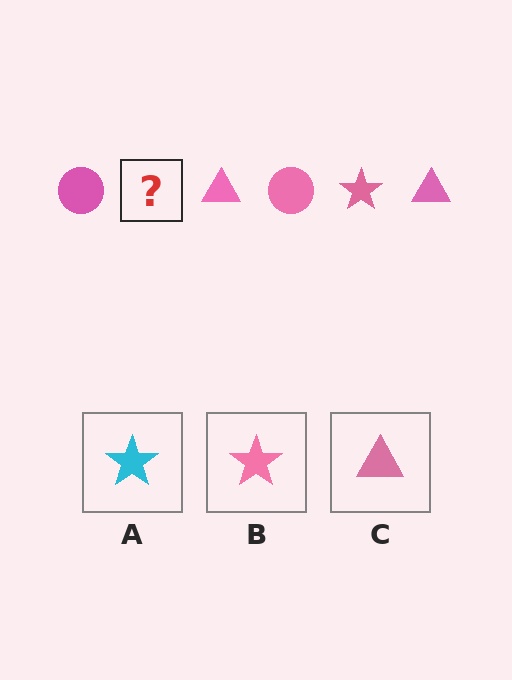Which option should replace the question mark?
Option B.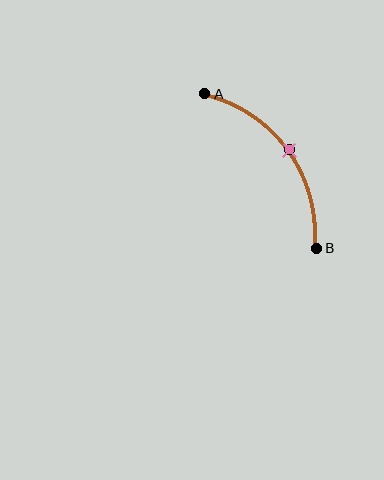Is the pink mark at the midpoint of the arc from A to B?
Yes. The pink mark lies on the arc at equal arc-length from both A and B — it is the arc midpoint.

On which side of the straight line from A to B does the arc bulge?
The arc bulges above and to the right of the straight line connecting A and B.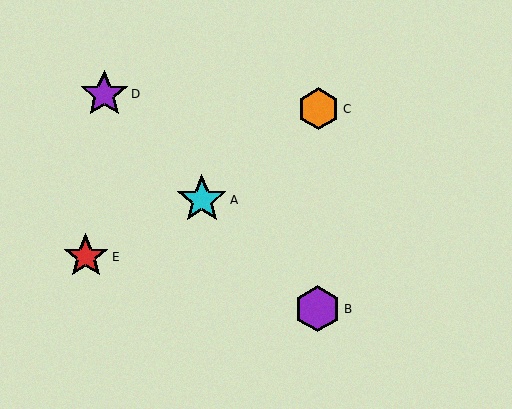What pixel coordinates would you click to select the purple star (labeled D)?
Click at (104, 94) to select the purple star D.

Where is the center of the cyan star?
The center of the cyan star is at (202, 200).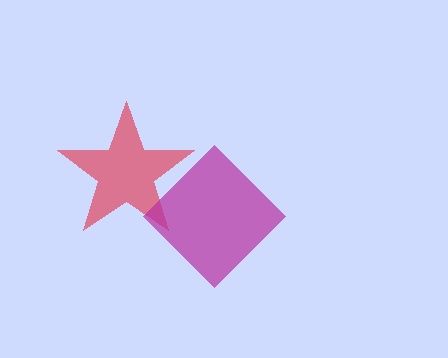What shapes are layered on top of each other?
The layered shapes are: a red star, a magenta diamond.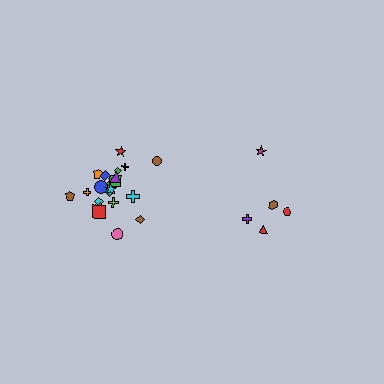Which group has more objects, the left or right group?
The left group.